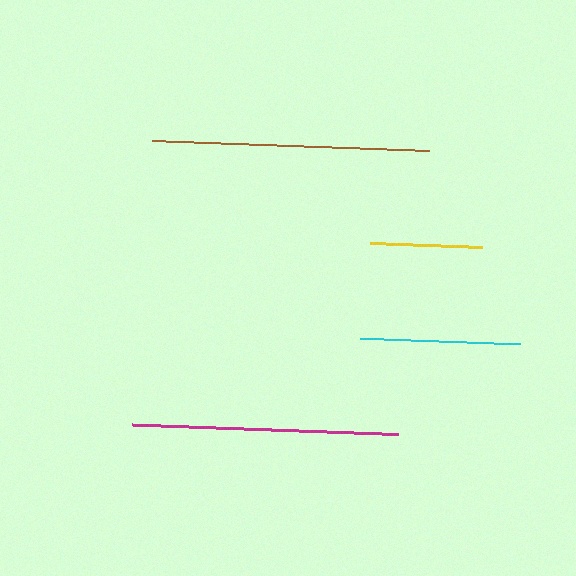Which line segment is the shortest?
The yellow line is the shortest at approximately 112 pixels.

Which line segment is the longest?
The brown line is the longest at approximately 276 pixels.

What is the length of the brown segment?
The brown segment is approximately 276 pixels long.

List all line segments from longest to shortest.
From longest to shortest: brown, magenta, cyan, yellow.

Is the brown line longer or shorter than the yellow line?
The brown line is longer than the yellow line.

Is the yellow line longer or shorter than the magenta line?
The magenta line is longer than the yellow line.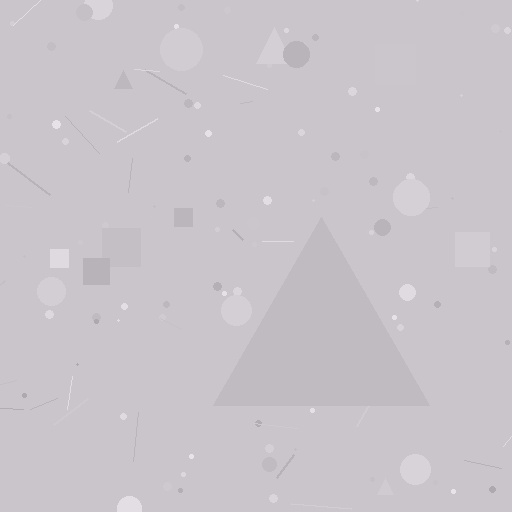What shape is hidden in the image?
A triangle is hidden in the image.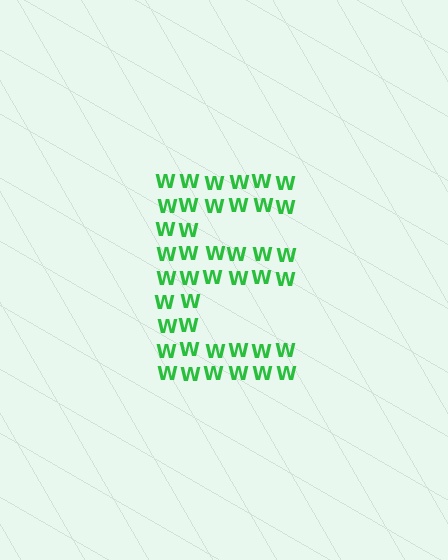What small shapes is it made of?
It is made of small letter W's.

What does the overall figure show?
The overall figure shows the letter E.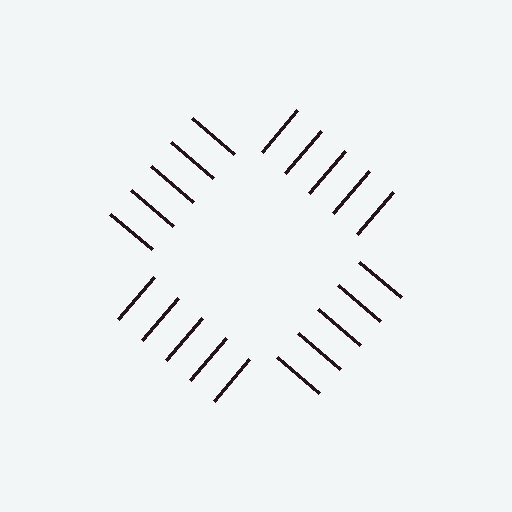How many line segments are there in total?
20 — 5 along each of the 4 edges.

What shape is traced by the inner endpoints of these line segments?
An illusory square — the line segments terminate on its edges but no continuous stroke is drawn.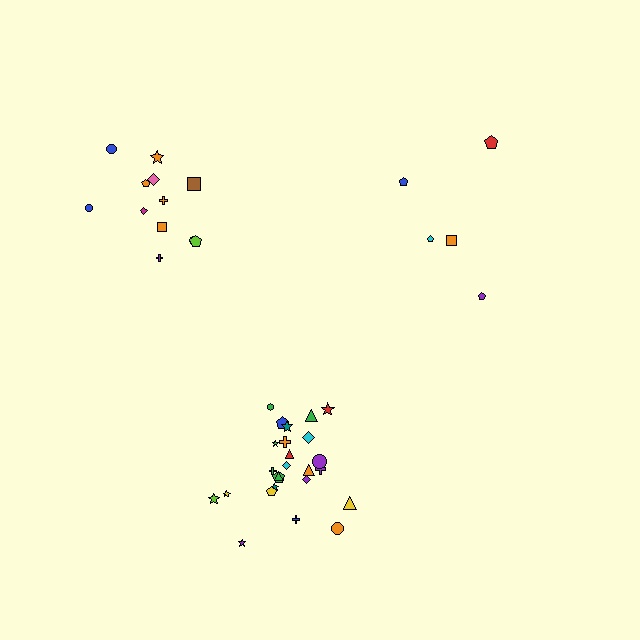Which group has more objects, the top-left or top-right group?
The top-left group.